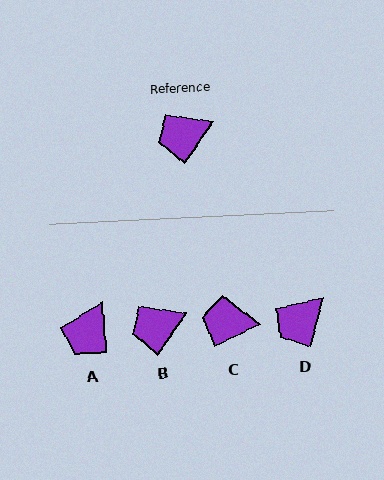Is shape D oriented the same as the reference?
No, it is off by about 20 degrees.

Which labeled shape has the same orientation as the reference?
B.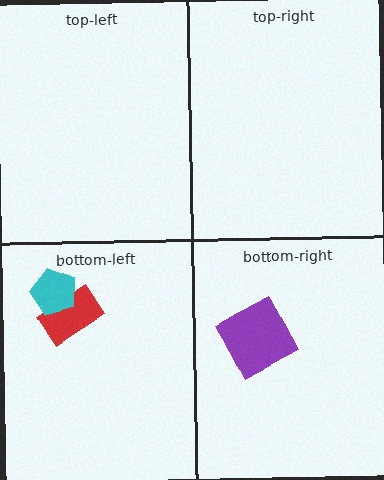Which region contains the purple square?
The bottom-right region.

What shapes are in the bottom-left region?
The red rectangle, the cyan pentagon.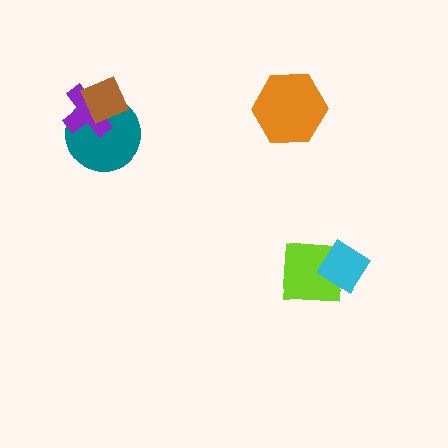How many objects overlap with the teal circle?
2 objects overlap with the teal circle.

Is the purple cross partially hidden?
Yes, it is partially covered by another shape.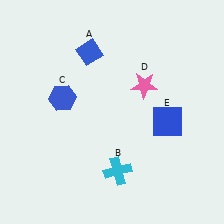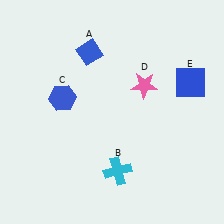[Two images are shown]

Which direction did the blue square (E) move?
The blue square (E) moved up.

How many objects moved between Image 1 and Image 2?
1 object moved between the two images.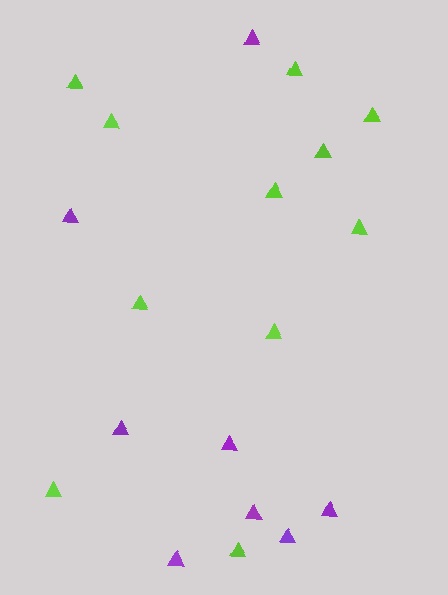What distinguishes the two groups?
There are 2 groups: one group of lime triangles (11) and one group of purple triangles (8).